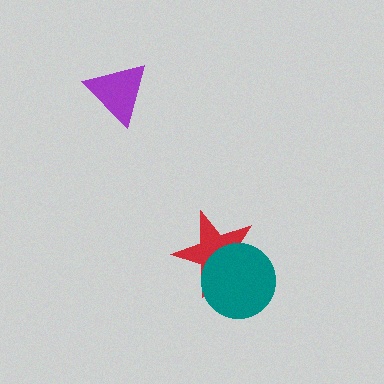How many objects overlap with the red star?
1 object overlaps with the red star.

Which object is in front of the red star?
The teal circle is in front of the red star.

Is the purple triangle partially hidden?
No, no other shape covers it.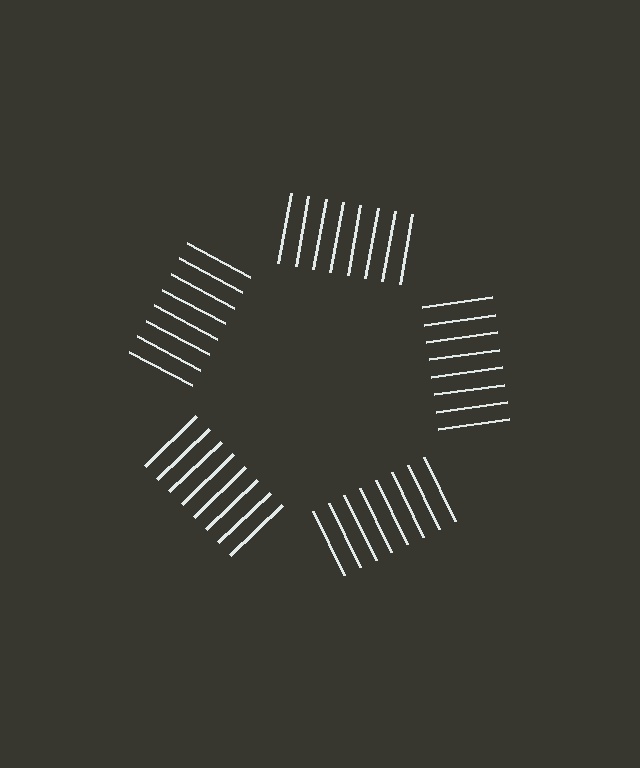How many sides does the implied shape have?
5 sides — the line-ends trace a pentagon.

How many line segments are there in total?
40 — 8 along each of the 5 edges.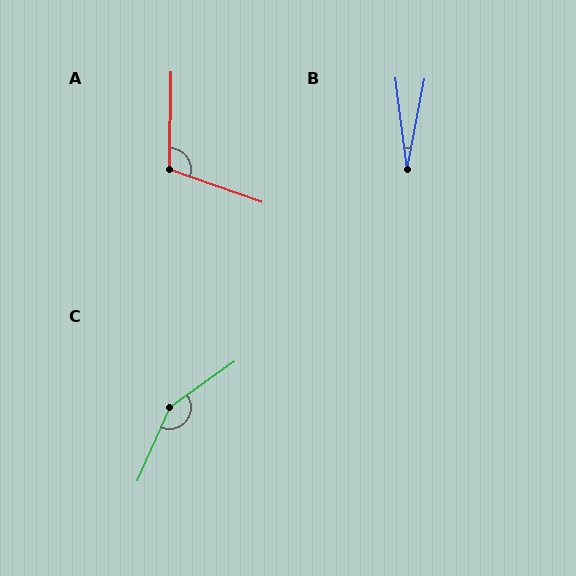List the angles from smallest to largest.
B (18°), A (109°), C (149°).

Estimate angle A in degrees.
Approximately 109 degrees.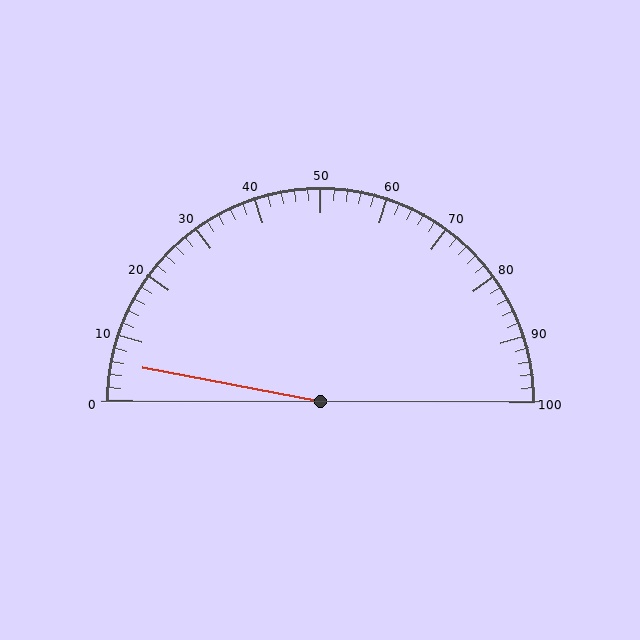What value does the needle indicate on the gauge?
The needle indicates approximately 6.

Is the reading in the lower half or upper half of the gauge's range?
The reading is in the lower half of the range (0 to 100).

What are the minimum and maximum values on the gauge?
The gauge ranges from 0 to 100.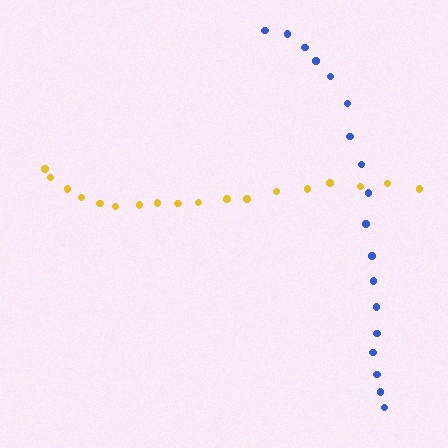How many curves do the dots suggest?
There are 2 distinct paths.